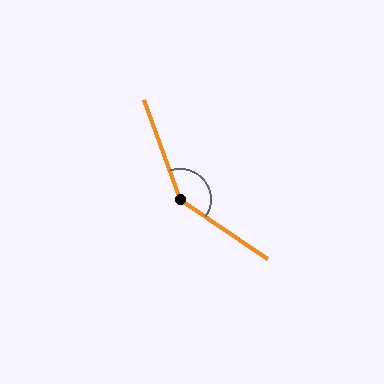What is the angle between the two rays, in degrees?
Approximately 144 degrees.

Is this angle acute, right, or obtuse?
It is obtuse.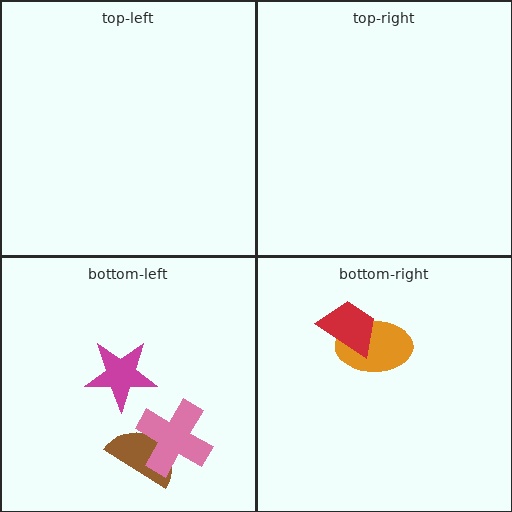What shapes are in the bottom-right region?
The orange ellipse, the red trapezoid.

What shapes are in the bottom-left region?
The brown semicircle, the magenta star, the pink cross.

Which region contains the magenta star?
The bottom-left region.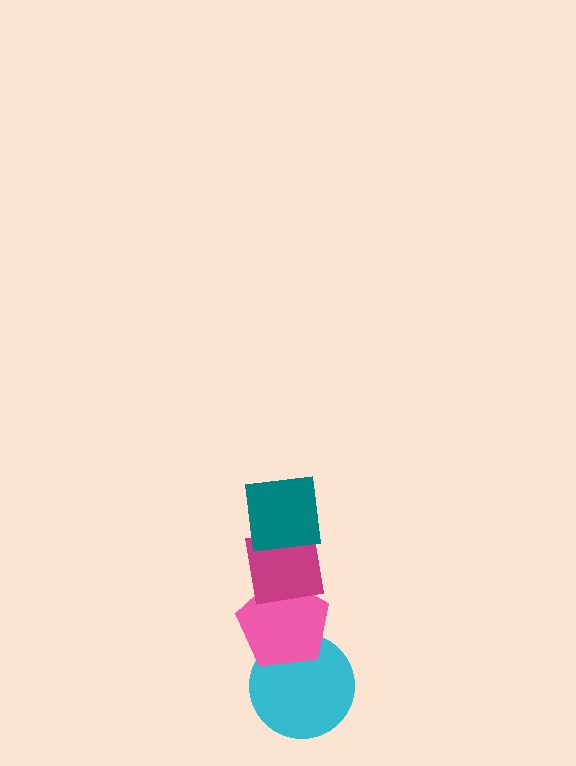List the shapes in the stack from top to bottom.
From top to bottom: the teal square, the magenta square, the pink pentagon, the cyan circle.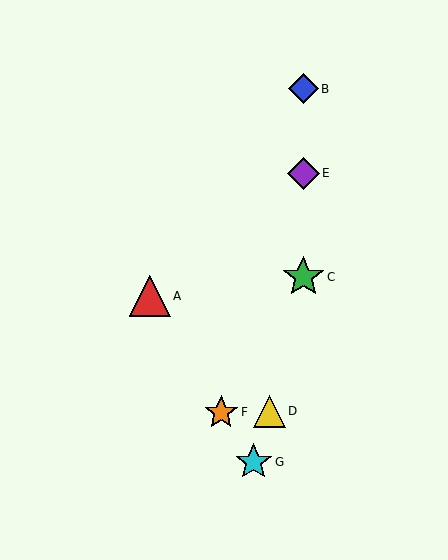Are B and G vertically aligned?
No, B is at x≈303 and G is at x≈254.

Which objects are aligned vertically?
Objects B, C, E are aligned vertically.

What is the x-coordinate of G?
Object G is at x≈254.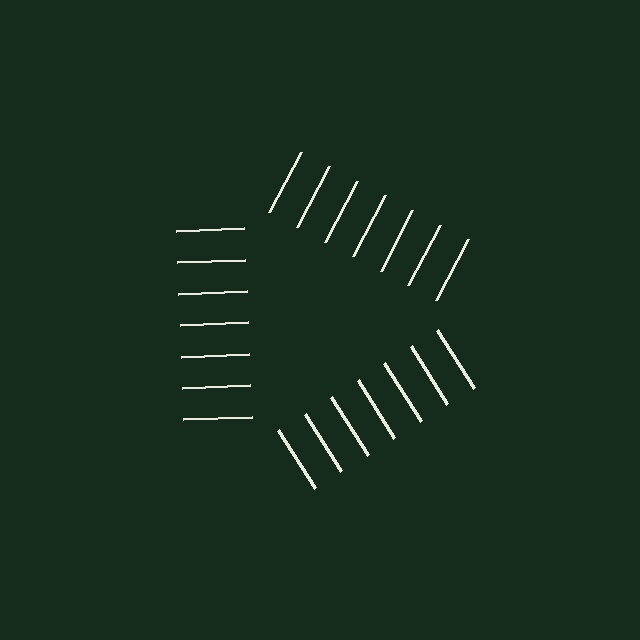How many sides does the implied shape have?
3 sides — the line-ends trace a triangle.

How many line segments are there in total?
21 — 7 along each of the 3 edges.